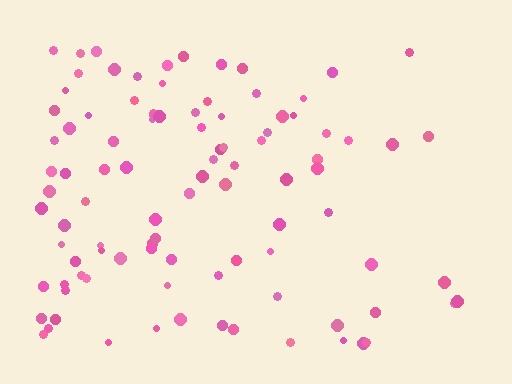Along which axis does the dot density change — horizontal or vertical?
Horizontal.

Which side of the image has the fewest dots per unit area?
The right.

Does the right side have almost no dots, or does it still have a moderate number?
Still a moderate number, just noticeably fewer than the left.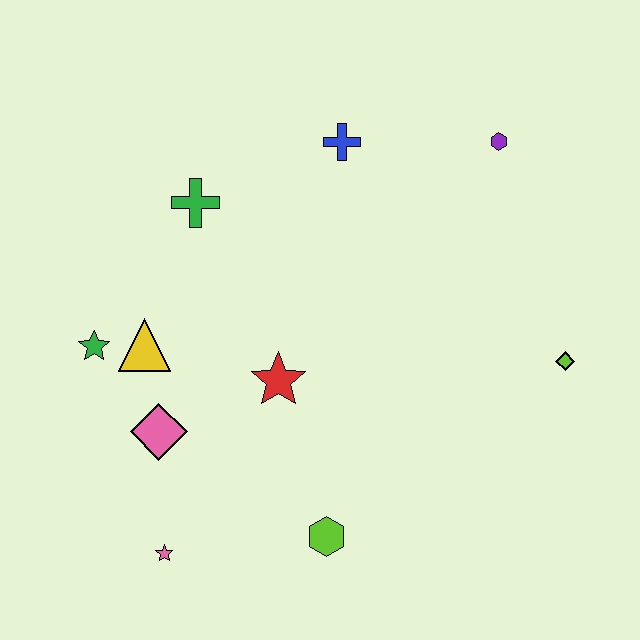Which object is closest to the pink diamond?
The yellow triangle is closest to the pink diamond.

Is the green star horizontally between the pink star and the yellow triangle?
No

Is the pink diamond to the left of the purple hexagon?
Yes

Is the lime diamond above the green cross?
No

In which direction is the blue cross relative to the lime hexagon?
The blue cross is above the lime hexagon.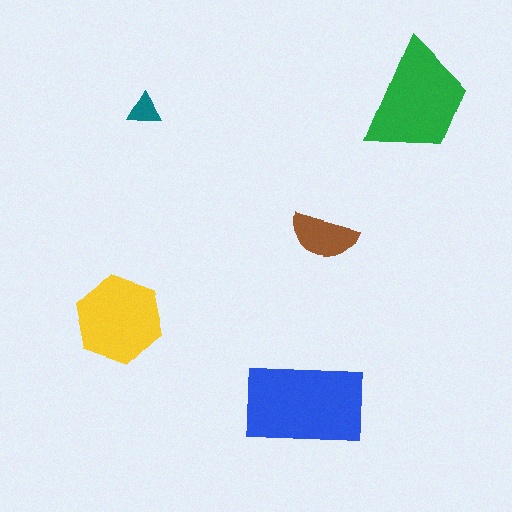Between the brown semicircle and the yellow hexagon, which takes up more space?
The yellow hexagon.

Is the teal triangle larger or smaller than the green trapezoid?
Smaller.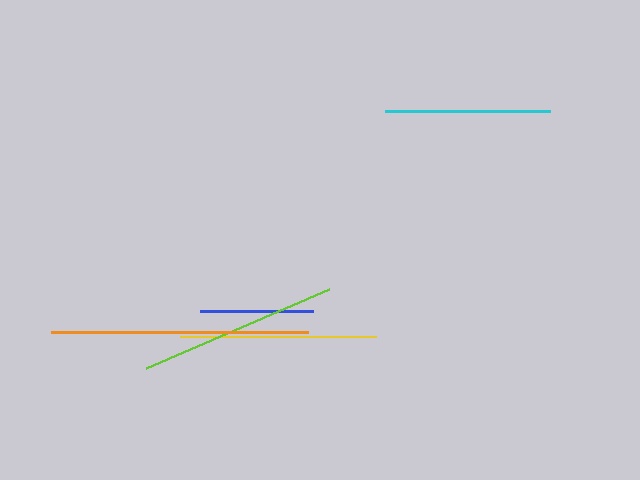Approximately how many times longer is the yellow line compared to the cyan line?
The yellow line is approximately 1.2 times the length of the cyan line.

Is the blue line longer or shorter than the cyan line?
The cyan line is longer than the blue line.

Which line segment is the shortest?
The blue line is the shortest at approximately 113 pixels.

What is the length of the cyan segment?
The cyan segment is approximately 165 pixels long.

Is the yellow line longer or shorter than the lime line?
The lime line is longer than the yellow line.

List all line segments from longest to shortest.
From longest to shortest: orange, lime, yellow, cyan, blue.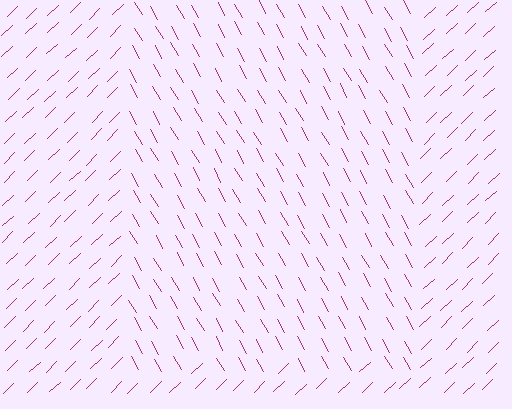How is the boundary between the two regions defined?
The boundary is defined purely by a change in line orientation (approximately 75 degrees difference). All lines are the same color and thickness.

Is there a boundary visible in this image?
Yes, there is a texture boundary formed by a change in line orientation.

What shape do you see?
I see a rectangle.